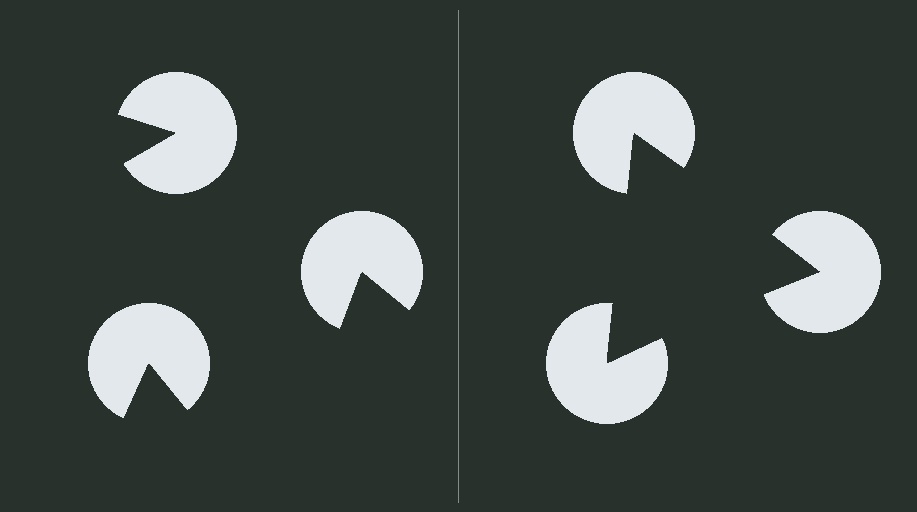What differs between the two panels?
The pac-man discs are positioned identically on both sides; only the wedge orientations differ. On the right they align to a triangle; on the left they are misaligned.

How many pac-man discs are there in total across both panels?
6 — 3 on each side.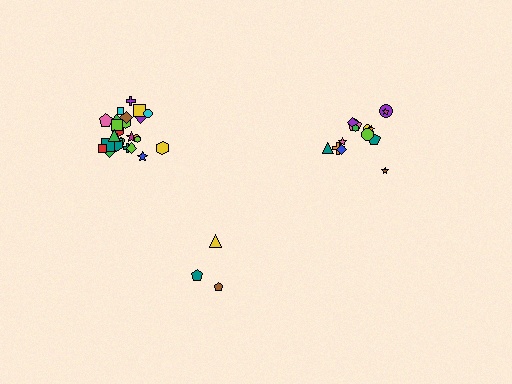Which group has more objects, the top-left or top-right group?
The top-left group.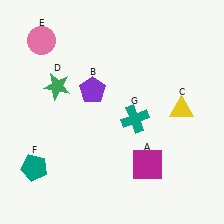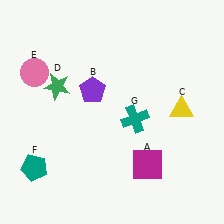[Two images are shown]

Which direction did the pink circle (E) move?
The pink circle (E) moved down.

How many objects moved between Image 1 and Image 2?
1 object moved between the two images.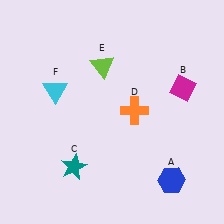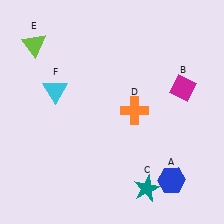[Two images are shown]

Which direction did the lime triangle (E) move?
The lime triangle (E) moved left.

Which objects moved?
The objects that moved are: the teal star (C), the lime triangle (E).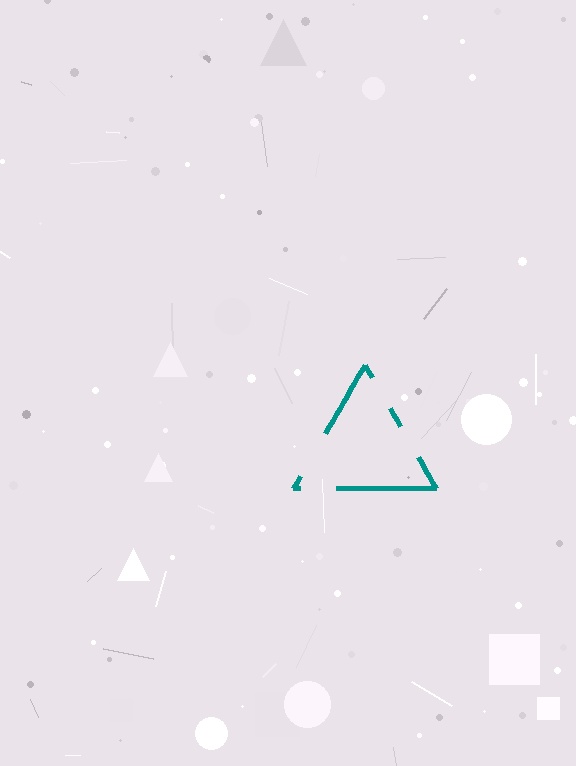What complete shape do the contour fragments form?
The contour fragments form a triangle.